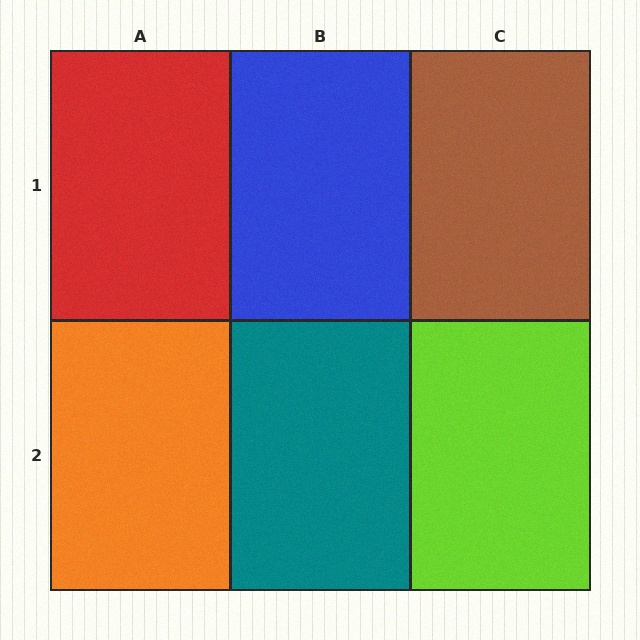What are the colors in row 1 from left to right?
Red, blue, brown.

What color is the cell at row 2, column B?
Teal.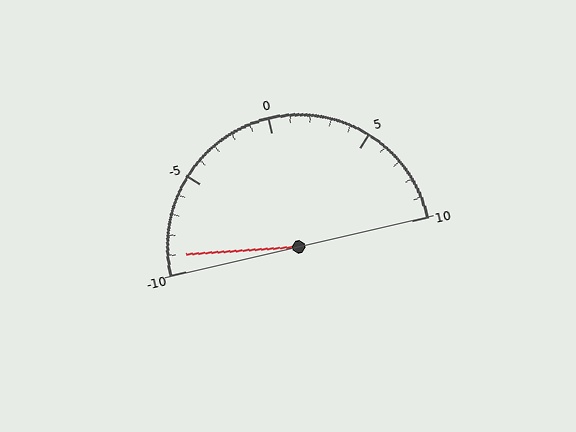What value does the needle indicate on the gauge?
The needle indicates approximately -9.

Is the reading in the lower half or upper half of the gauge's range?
The reading is in the lower half of the range (-10 to 10).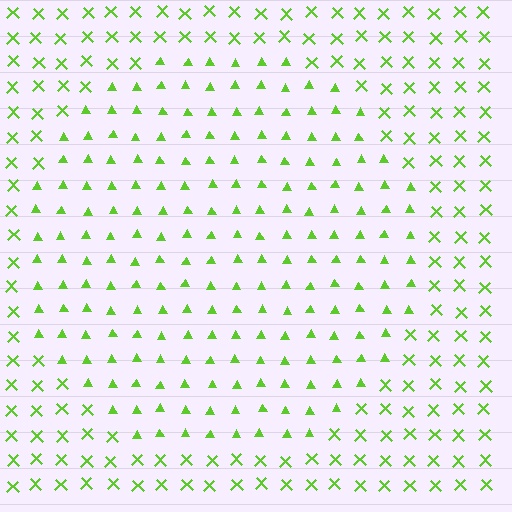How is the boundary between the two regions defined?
The boundary is defined by a change in element shape: triangles inside vs. X marks outside. All elements share the same color and spacing.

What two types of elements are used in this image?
The image uses triangles inside the circle region and X marks outside it.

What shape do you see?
I see a circle.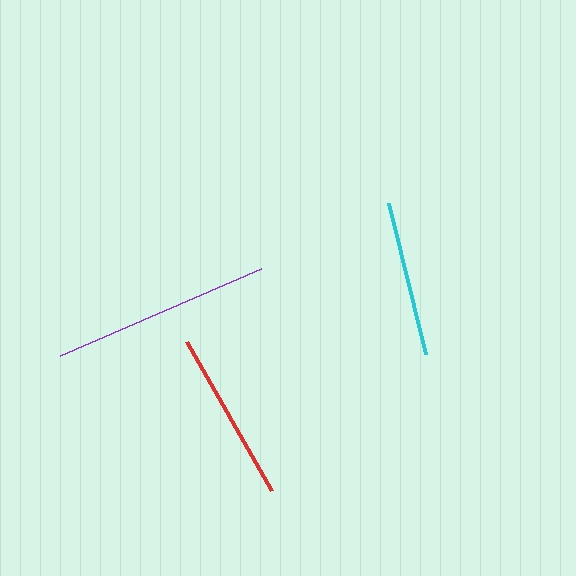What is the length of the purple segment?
The purple segment is approximately 219 pixels long.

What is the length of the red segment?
The red segment is approximately 171 pixels long.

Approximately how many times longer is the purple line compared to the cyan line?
The purple line is approximately 1.4 times the length of the cyan line.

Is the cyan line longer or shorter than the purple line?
The purple line is longer than the cyan line.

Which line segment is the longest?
The purple line is the longest at approximately 219 pixels.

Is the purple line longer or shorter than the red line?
The purple line is longer than the red line.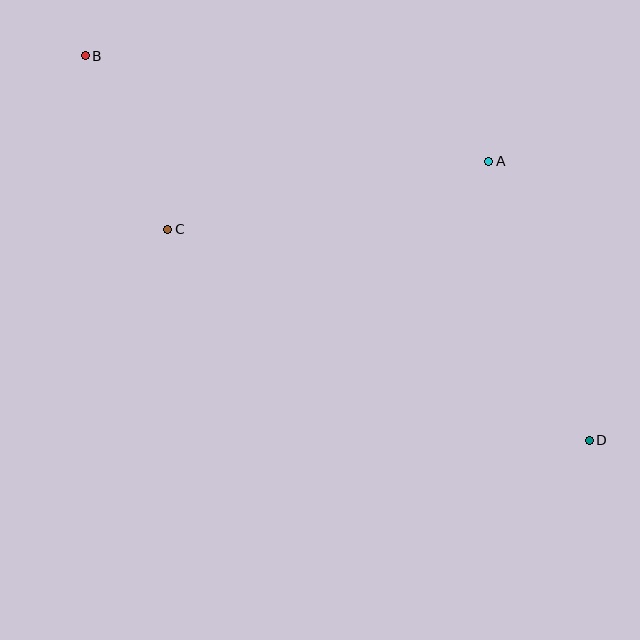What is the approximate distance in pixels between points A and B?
The distance between A and B is approximately 417 pixels.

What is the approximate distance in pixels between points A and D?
The distance between A and D is approximately 297 pixels.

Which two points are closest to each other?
Points B and C are closest to each other.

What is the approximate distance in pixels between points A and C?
The distance between A and C is approximately 328 pixels.